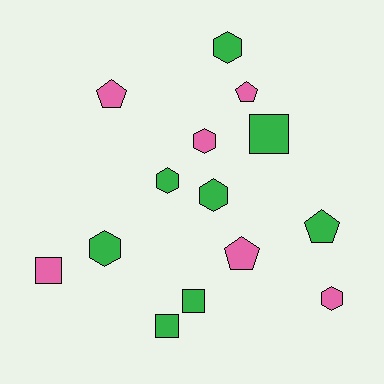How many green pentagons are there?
There is 1 green pentagon.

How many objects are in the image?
There are 14 objects.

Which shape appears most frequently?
Hexagon, with 6 objects.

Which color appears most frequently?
Green, with 8 objects.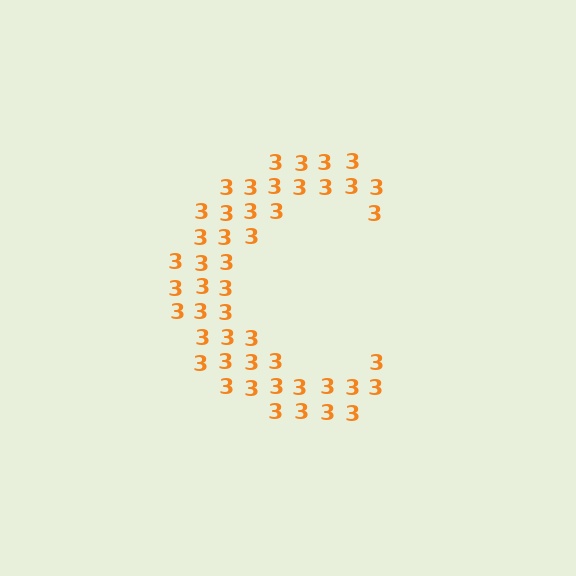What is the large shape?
The large shape is the letter C.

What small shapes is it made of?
It is made of small digit 3's.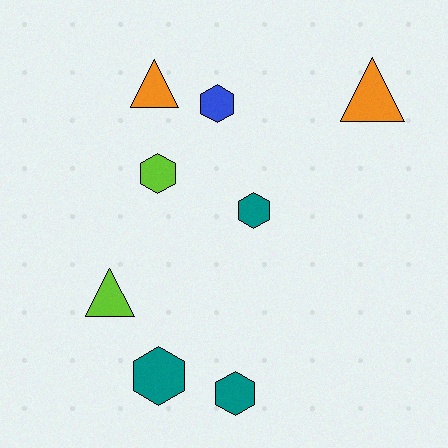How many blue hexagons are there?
There is 1 blue hexagon.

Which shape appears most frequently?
Hexagon, with 5 objects.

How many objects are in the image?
There are 8 objects.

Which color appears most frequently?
Teal, with 3 objects.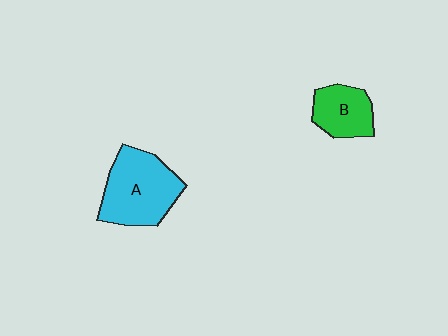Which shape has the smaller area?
Shape B (green).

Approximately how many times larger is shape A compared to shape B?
Approximately 1.7 times.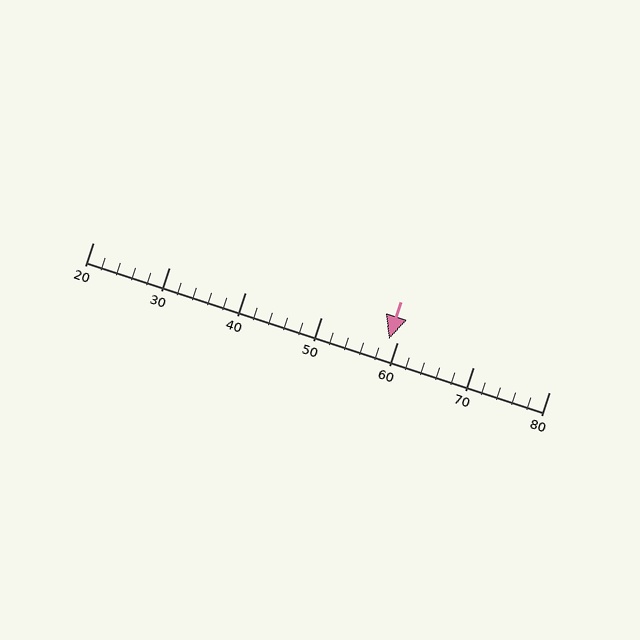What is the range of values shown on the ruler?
The ruler shows values from 20 to 80.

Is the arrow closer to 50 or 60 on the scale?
The arrow is closer to 60.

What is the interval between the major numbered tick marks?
The major tick marks are spaced 10 units apart.